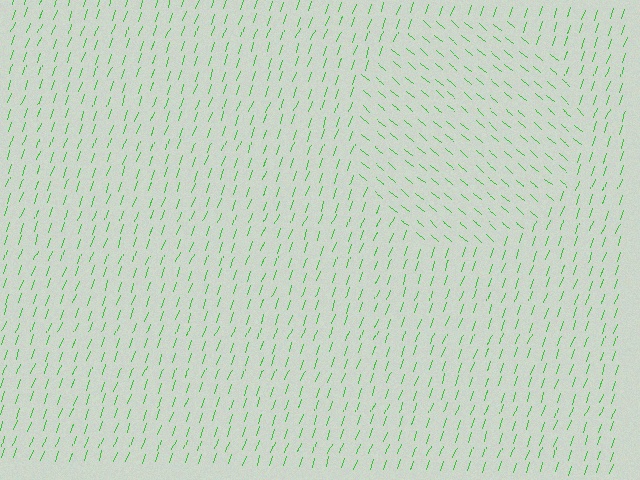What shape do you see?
I see a circle.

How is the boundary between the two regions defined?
The boundary is defined purely by a change in line orientation (approximately 69 degrees difference). All lines are the same color and thickness.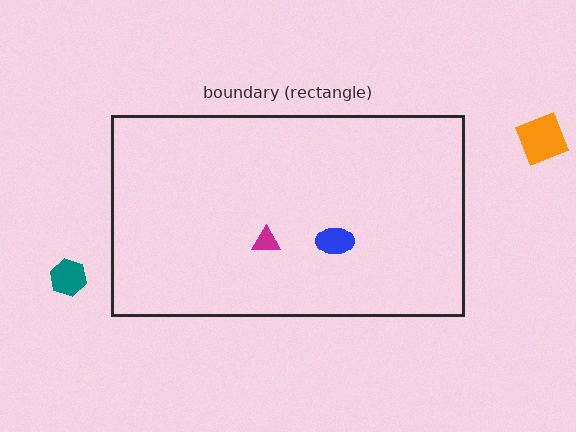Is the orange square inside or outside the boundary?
Outside.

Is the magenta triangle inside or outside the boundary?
Inside.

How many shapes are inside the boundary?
2 inside, 2 outside.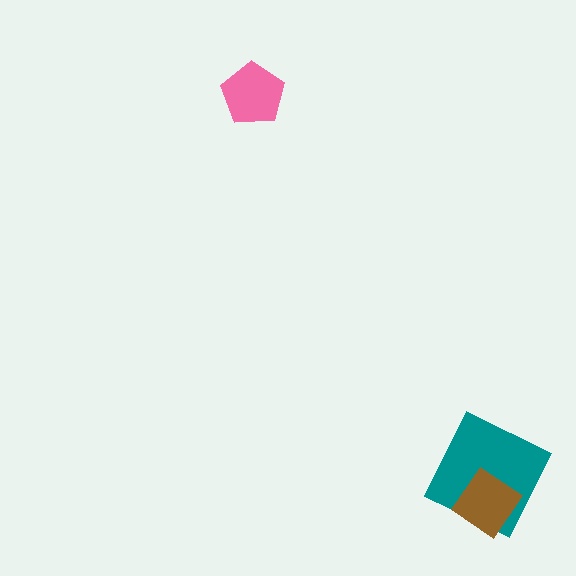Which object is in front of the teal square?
The brown diamond is in front of the teal square.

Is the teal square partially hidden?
Yes, it is partially covered by another shape.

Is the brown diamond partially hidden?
No, no other shape covers it.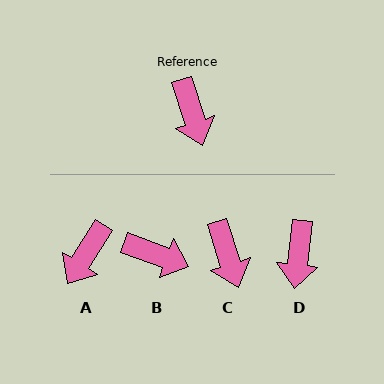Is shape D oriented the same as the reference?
No, it is off by about 24 degrees.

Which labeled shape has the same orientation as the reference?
C.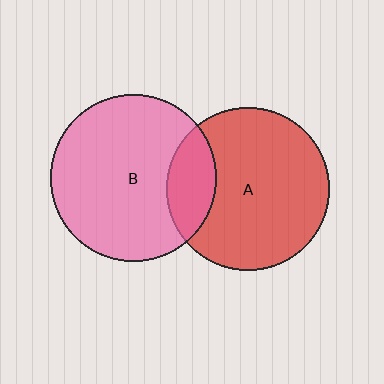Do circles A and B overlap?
Yes.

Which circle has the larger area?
Circle B (pink).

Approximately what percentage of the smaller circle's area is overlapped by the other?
Approximately 20%.